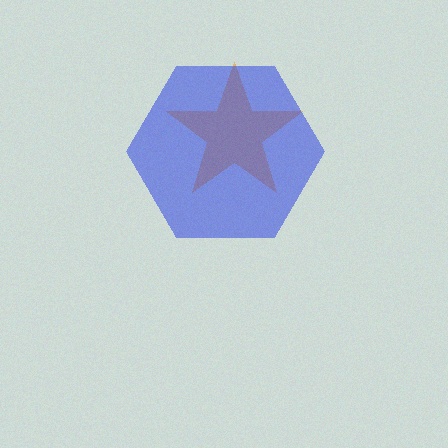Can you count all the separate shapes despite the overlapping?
Yes, there are 2 separate shapes.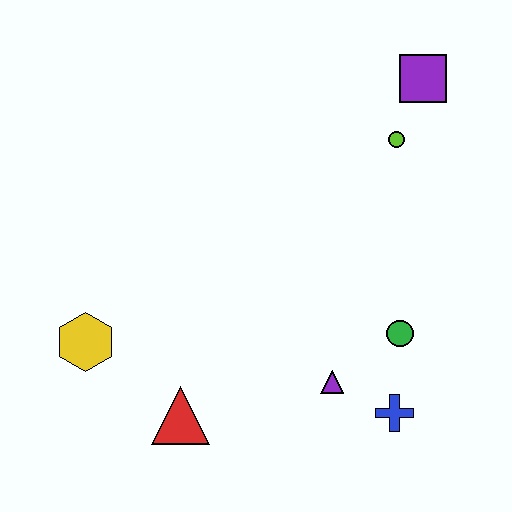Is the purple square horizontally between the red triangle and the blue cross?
No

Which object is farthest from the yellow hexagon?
The purple square is farthest from the yellow hexagon.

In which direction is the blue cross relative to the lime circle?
The blue cross is below the lime circle.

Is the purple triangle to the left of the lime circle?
Yes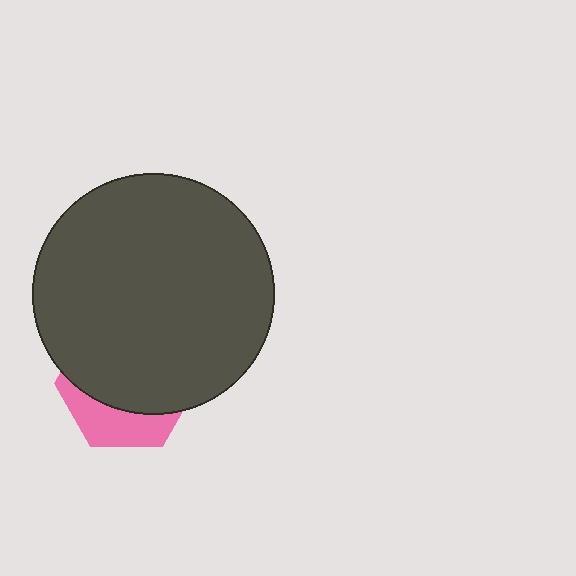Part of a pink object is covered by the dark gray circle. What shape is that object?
It is a hexagon.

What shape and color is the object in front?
The object in front is a dark gray circle.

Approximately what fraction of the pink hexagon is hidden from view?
Roughly 70% of the pink hexagon is hidden behind the dark gray circle.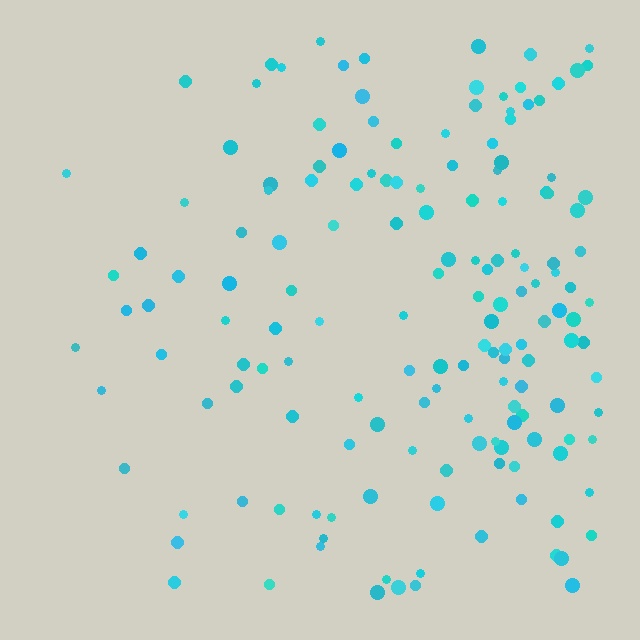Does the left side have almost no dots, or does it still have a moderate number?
Still a moderate number, just noticeably fewer than the right.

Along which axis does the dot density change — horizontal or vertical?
Horizontal.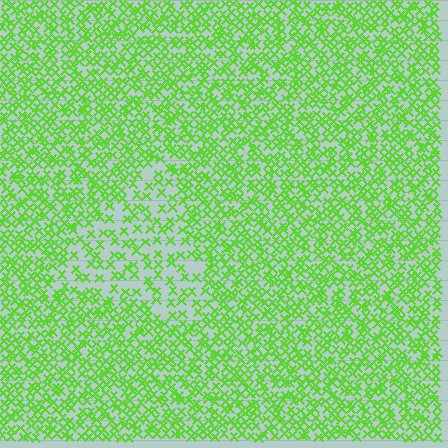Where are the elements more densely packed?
The elements are more densely packed outside the triangle boundary.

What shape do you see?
I see a triangle.